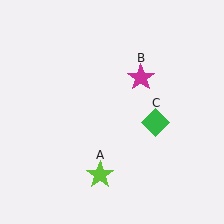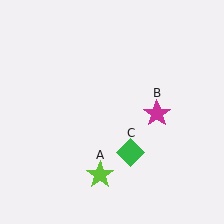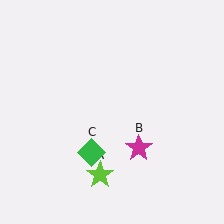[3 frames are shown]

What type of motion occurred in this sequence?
The magenta star (object B), green diamond (object C) rotated clockwise around the center of the scene.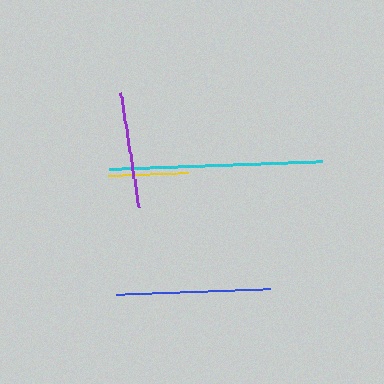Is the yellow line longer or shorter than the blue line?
The blue line is longer than the yellow line.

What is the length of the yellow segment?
The yellow segment is approximately 80 pixels long.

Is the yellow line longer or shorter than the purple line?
The purple line is longer than the yellow line.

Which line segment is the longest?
The cyan line is the longest at approximately 213 pixels.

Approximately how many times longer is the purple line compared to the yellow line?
The purple line is approximately 1.4 times the length of the yellow line.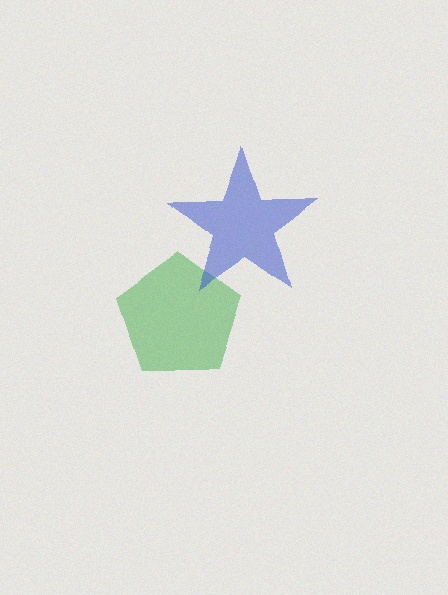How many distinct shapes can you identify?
There are 2 distinct shapes: a green pentagon, a blue star.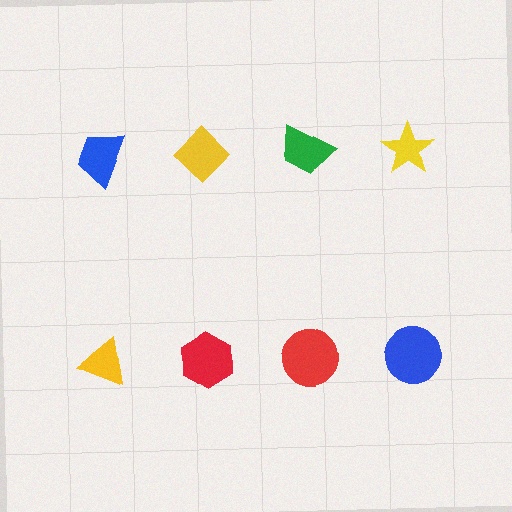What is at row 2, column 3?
A red circle.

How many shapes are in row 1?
4 shapes.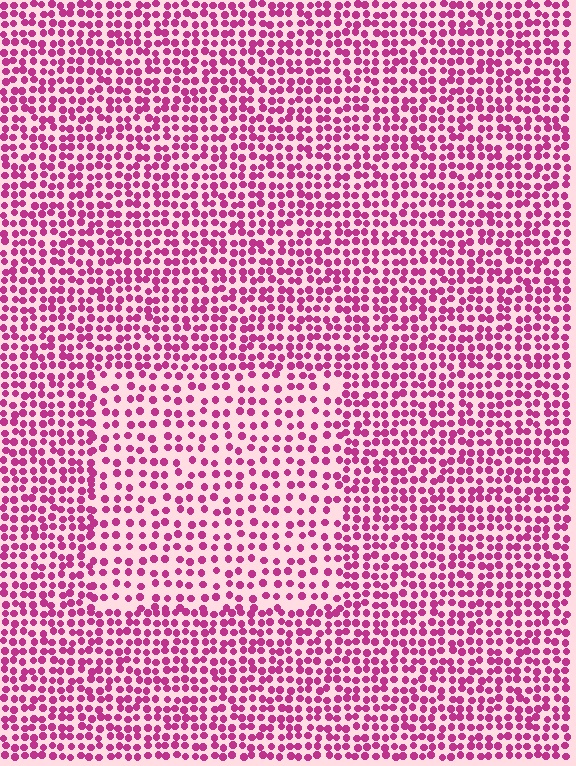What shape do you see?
I see a rectangle.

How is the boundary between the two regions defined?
The boundary is defined by a change in element density (approximately 1.7x ratio). All elements are the same color, size, and shape.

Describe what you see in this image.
The image contains small magenta elements arranged at two different densities. A rectangle-shaped region is visible where the elements are less densely packed than the surrounding area.